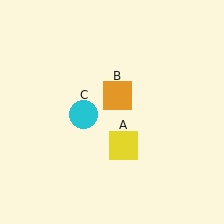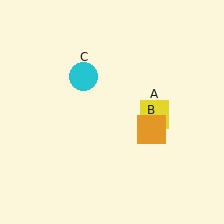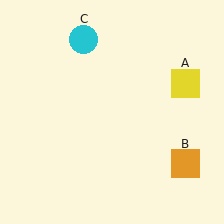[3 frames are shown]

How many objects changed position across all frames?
3 objects changed position: yellow square (object A), orange square (object B), cyan circle (object C).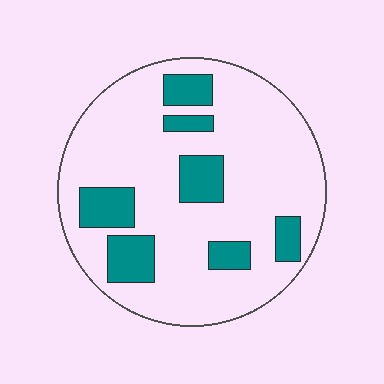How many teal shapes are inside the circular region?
7.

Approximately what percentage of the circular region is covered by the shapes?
Approximately 20%.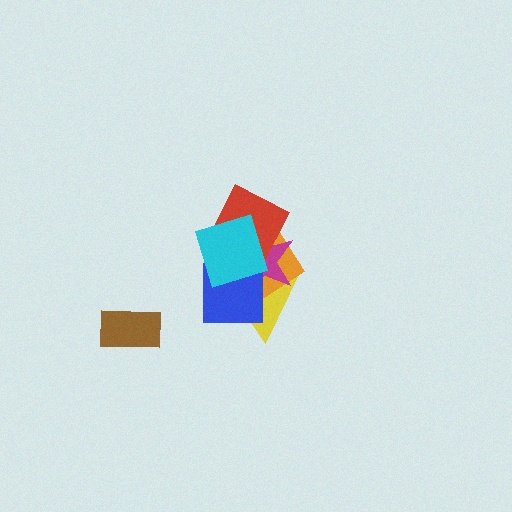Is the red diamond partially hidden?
Yes, it is partially covered by another shape.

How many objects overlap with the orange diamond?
5 objects overlap with the orange diamond.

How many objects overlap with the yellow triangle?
5 objects overlap with the yellow triangle.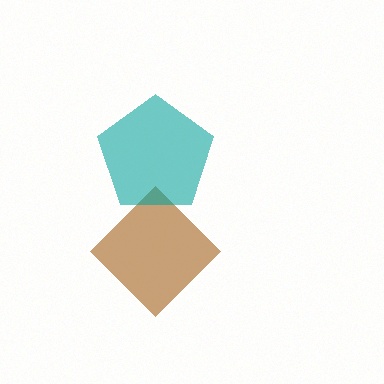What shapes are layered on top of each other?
The layered shapes are: a brown diamond, a teal pentagon.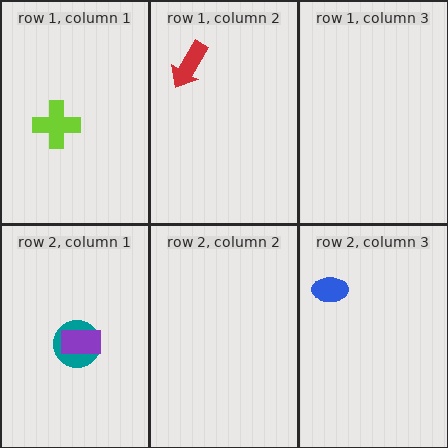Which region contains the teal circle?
The row 2, column 1 region.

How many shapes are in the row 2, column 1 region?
2.